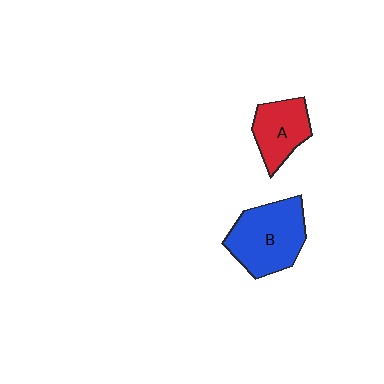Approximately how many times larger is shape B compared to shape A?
Approximately 1.5 times.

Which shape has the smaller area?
Shape A (red).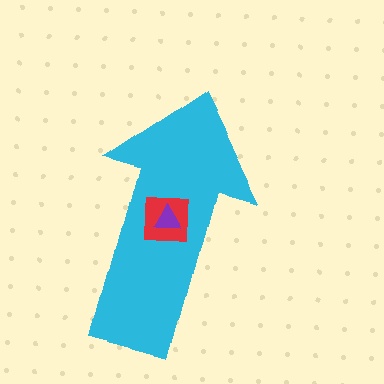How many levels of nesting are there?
3.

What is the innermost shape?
The purple triangle.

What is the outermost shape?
The cyan arrow.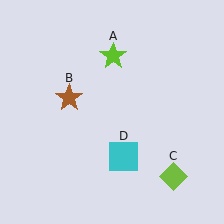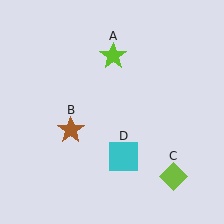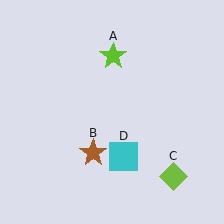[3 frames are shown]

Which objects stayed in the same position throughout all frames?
Lime star (object A) and lime diamond (object C) and cyan square (object D) remained stationary.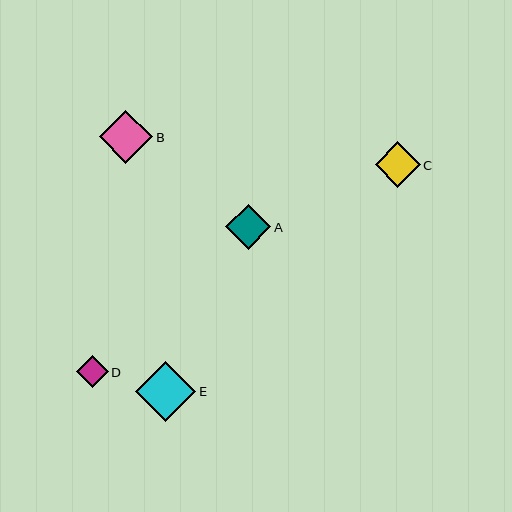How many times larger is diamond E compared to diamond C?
Diamond E is approximately 1.3 times the size of diamond C.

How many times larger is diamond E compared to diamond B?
Diamond E is approximately 1.1 times the size of diamond B.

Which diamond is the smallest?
Diamond D is the smallest with a size of approximately 32 pixels.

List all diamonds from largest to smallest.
From largest to smallest: E, B, C, A, D.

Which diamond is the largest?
Diamond E is the largest with a size of approximately 60 pixels.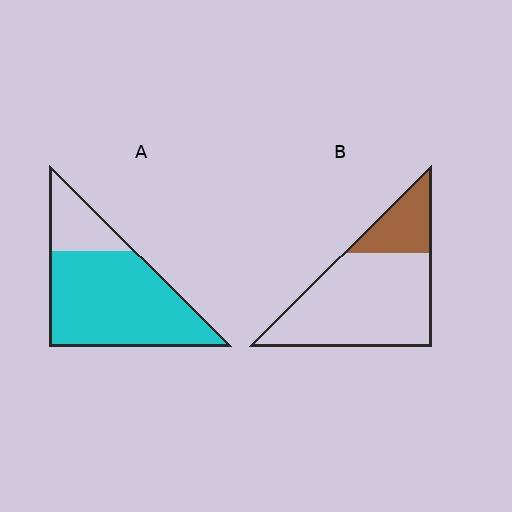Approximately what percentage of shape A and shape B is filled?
A is approximately 80% and B is approximately 25%.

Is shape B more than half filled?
No.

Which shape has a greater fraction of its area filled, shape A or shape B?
Shape A.